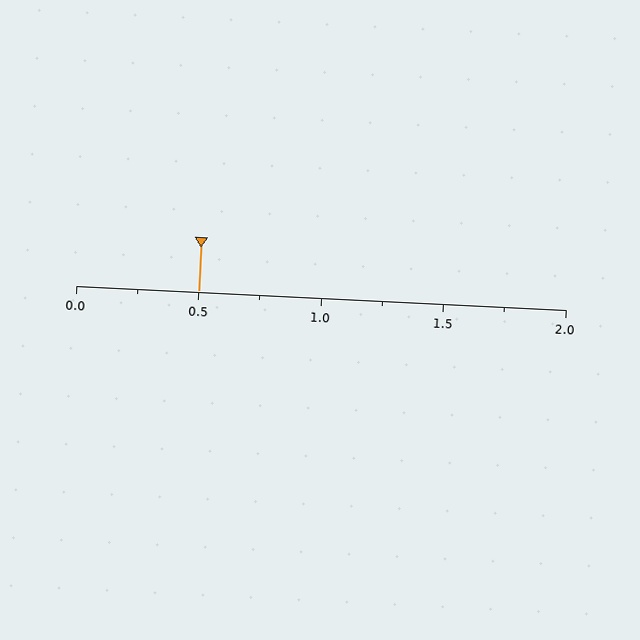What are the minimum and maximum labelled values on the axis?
The axis runs from 0.0 to 2.0.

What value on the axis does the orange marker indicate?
The marker indicates approximately 0.5.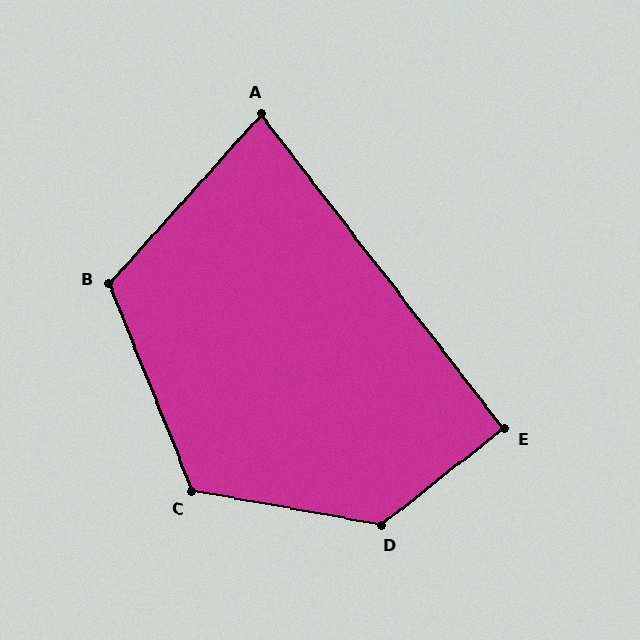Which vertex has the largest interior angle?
D, at approximately 132 degrees.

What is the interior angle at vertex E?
Approximately 90 degrees (approximately right).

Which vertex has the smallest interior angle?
A, at approximately 80 degrees.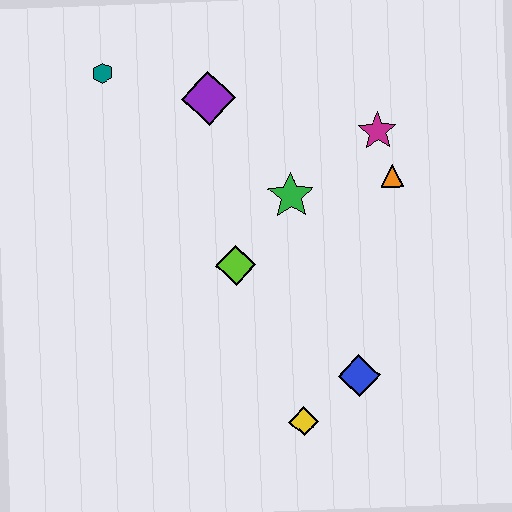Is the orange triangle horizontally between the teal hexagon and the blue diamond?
No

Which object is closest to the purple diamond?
The teal hexagon is closest to the purple diamond.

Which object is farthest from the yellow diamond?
The teal hexagon is farthest from the yellow diamond.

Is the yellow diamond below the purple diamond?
Yes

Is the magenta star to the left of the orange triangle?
Yes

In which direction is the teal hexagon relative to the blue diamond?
The teal hexagon is above the blue diamond.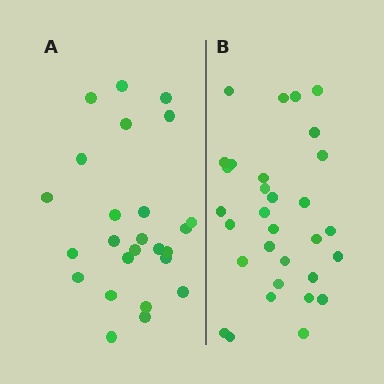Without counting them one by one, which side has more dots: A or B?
Region B (the right region) has more dots.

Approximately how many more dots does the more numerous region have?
Region B has about 6 more dots than region A.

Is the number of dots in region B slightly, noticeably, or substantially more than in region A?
Region B has only slightly more — the two regions are fairly close. The ratio is roughly 1.2 to 1.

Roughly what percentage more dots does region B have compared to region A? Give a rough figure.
About 25% more.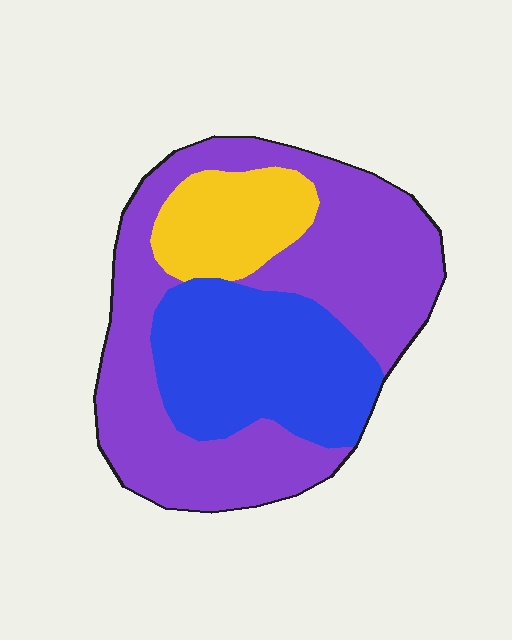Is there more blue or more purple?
Purple.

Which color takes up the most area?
Purple, at roughly 55%.